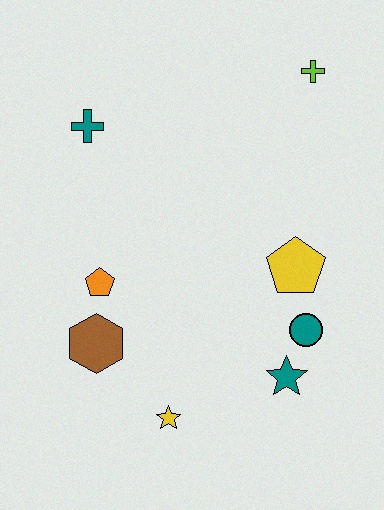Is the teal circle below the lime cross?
Yes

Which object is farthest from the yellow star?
The lime cross is farthest from the yellow star.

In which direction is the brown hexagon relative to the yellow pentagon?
The brown hexagon is to the left of the yellow pentagon.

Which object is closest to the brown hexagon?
The orange pentagon is closest to the brown hexagon.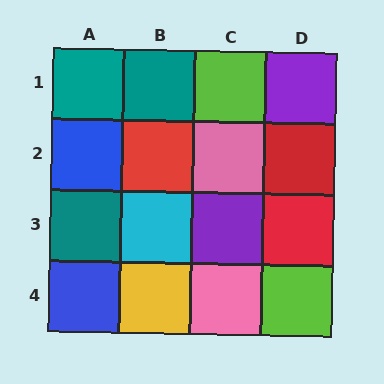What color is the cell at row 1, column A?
Teal.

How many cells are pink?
2 cells are pink.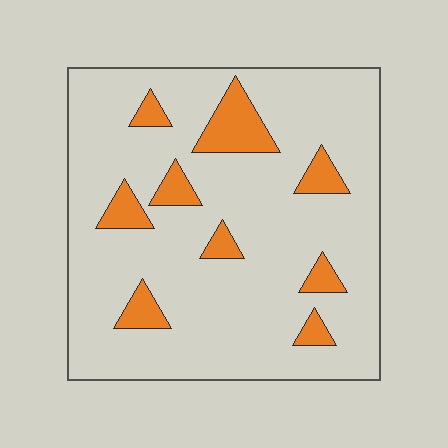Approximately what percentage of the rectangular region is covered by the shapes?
Approximately 15%.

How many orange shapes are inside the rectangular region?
9.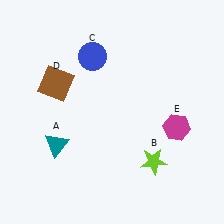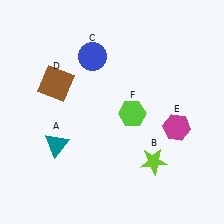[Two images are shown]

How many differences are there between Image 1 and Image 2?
There is 1 difference between the two images.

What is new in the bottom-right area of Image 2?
A lime hexagon (F) was added in the bottom-right area of Image 2.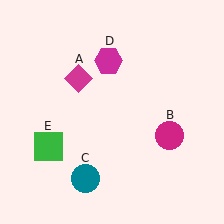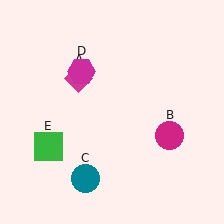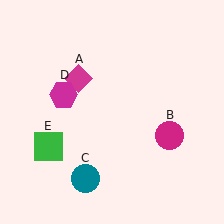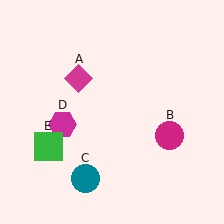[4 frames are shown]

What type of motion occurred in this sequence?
The magenta hexagon (object D) rotated counterclockwise around the center of the scene.